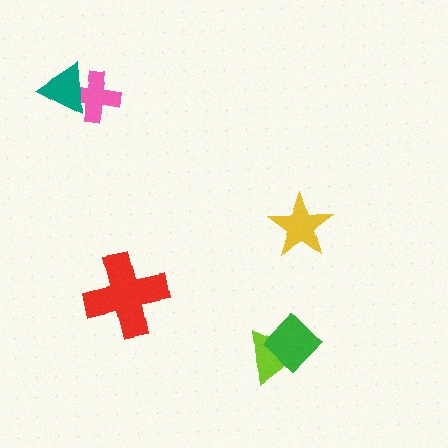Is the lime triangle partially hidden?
Yes, it is partially covered by another shape.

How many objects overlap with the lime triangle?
1 object overlaps with the lime triangle.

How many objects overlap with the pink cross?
1 object overlaps with the pink cross.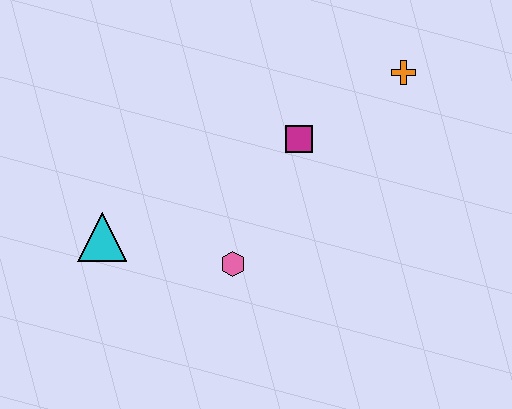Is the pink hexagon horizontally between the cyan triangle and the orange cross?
Yes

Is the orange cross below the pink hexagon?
No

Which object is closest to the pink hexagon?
The cyan triangle is closest to the pink hexagon.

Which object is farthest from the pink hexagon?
The orange cross is farthest from the pink hexagon.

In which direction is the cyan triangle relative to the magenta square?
The cyan triangle is to the left of the magenta square.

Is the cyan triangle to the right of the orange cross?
No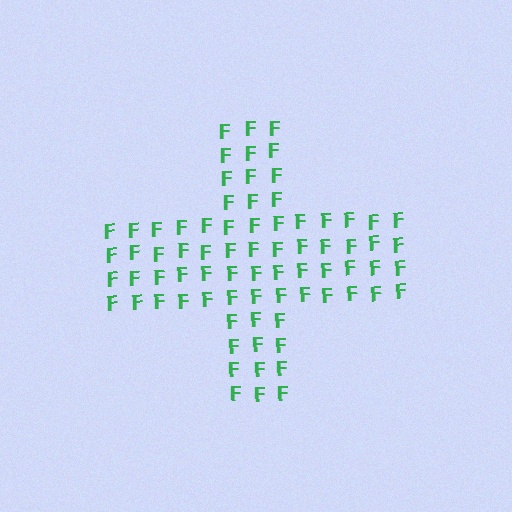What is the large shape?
The large shape is a cross.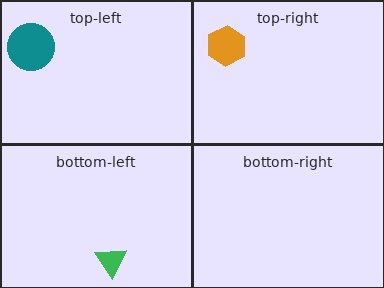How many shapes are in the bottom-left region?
1.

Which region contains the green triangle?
The bottom-left region.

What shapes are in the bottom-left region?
The green triangle.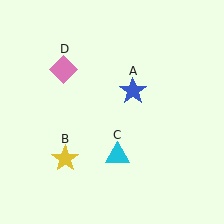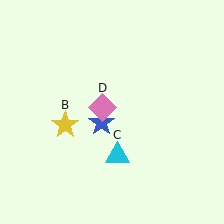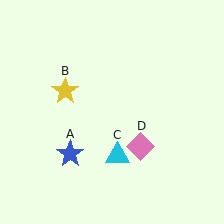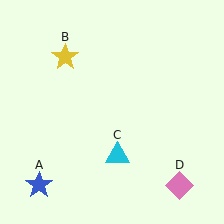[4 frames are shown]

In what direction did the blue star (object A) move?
The blue star (object A) moved down and to the left.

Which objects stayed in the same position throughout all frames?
Cyan triangle (object C) remained stationary.